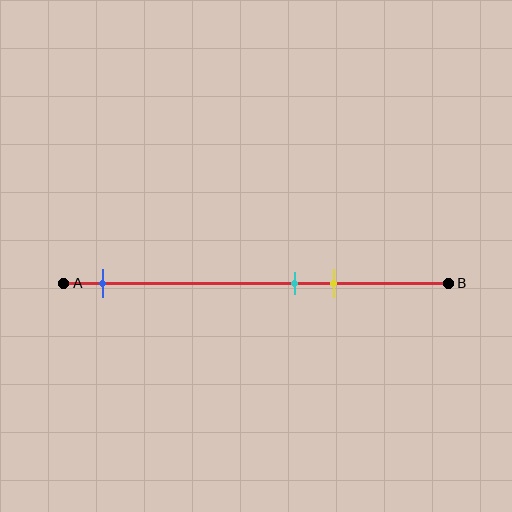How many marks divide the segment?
There are 3 marks dividing the segment.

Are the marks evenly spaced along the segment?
No, the marks are not evenly spaced.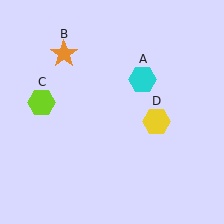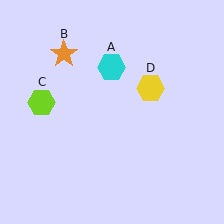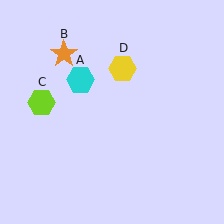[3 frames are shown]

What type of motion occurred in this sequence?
The cyan hexagon (object A), yellow hexagon (object D) rotated counterclockwise around the center of the scene.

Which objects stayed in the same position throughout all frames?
Orange star (object B) and lime hexagon (object C) remained stationary.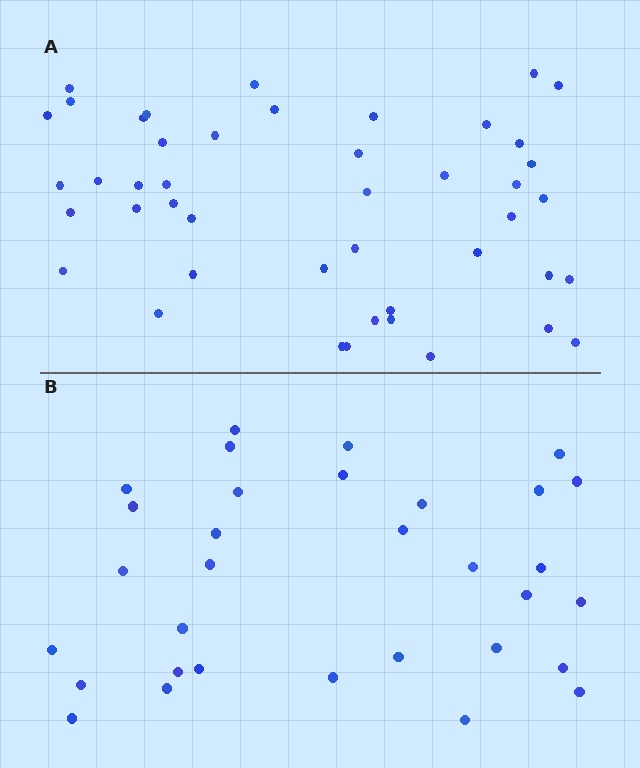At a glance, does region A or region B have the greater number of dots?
Region A (the top region) has more dots.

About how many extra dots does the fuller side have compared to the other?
Region A has approximately 15 more dots than region B.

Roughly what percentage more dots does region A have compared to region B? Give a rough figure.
About 40% more.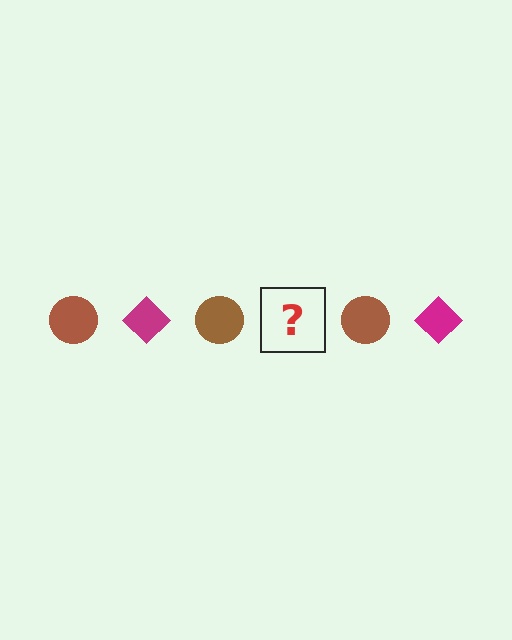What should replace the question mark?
The question mark should be replaced with a magenta diamond.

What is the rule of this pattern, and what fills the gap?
The rule is that the pattern alternates between brown circle and magenta diamond. The gap should be filled with a magenta diamond.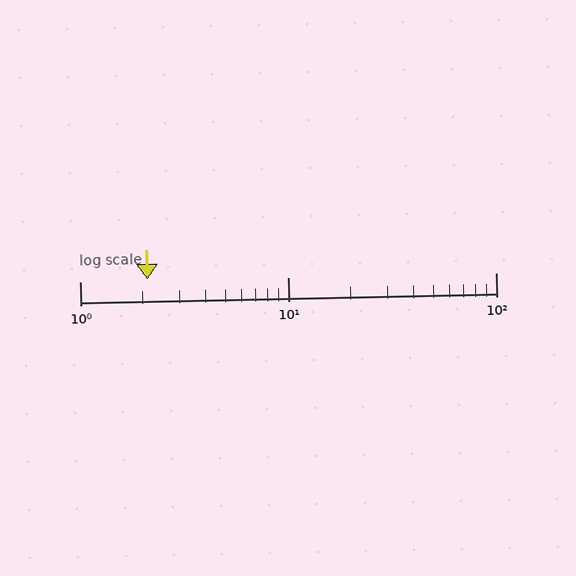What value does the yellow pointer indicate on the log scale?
The pointer indicates approximately 2.1.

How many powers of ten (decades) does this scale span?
The scale spans 2 decades, from 1 to 100.